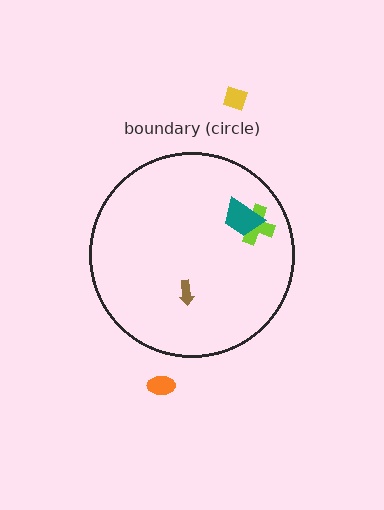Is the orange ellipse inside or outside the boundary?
Outside.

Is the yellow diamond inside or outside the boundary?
Outside.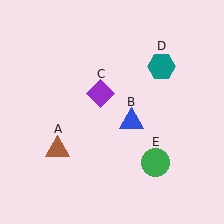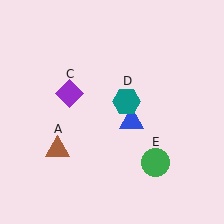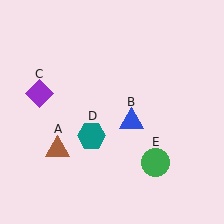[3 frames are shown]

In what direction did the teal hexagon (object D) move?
The teal hexagon (object D) moved down and to the left.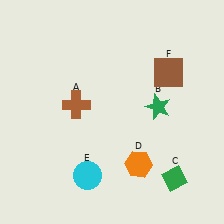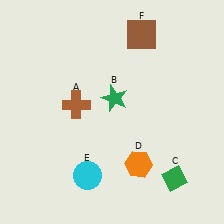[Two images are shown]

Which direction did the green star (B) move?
The green star (B) moved left.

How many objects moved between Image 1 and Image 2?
2 objects moved between the two images.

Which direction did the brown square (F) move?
The brown square (F) moved up.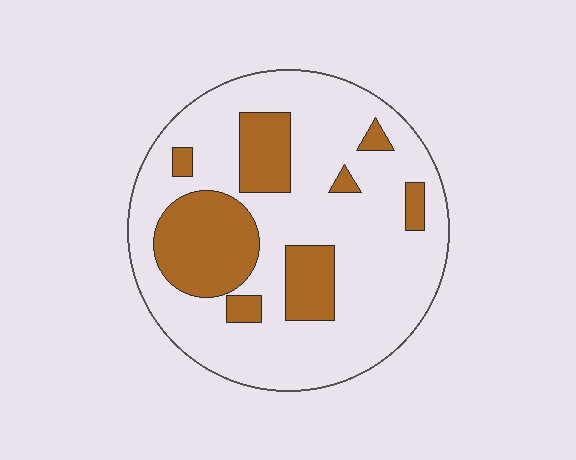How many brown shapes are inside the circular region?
8.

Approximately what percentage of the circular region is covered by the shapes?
Approximately 25%.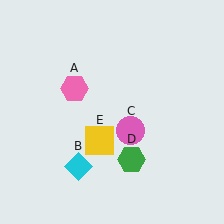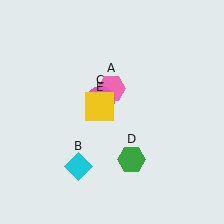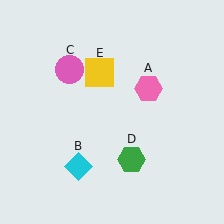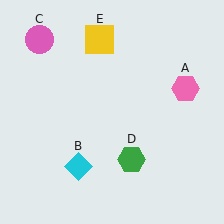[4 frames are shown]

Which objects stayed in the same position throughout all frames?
Cyan diamond (object B) and green hexagon (object D) remained stationary.